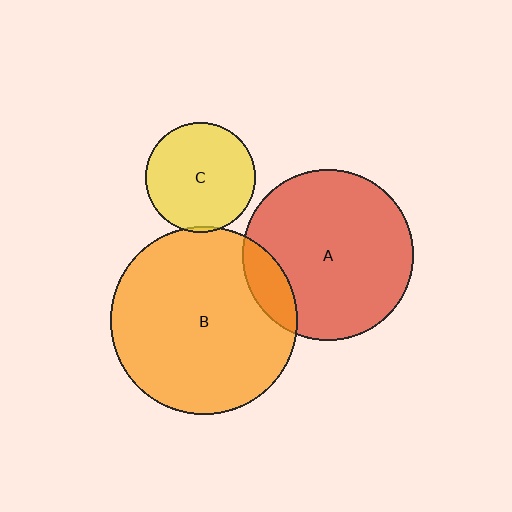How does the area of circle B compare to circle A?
Approximately 1.2 times.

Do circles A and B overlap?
Yes.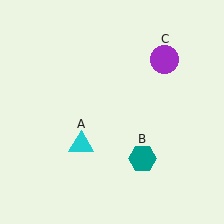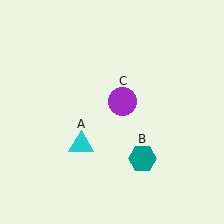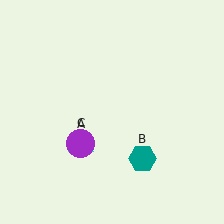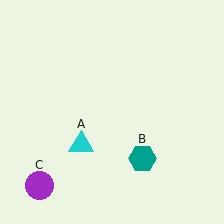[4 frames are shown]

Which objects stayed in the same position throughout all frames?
Cyan triangle (object A) and teal hexagon (object B) remained stationary.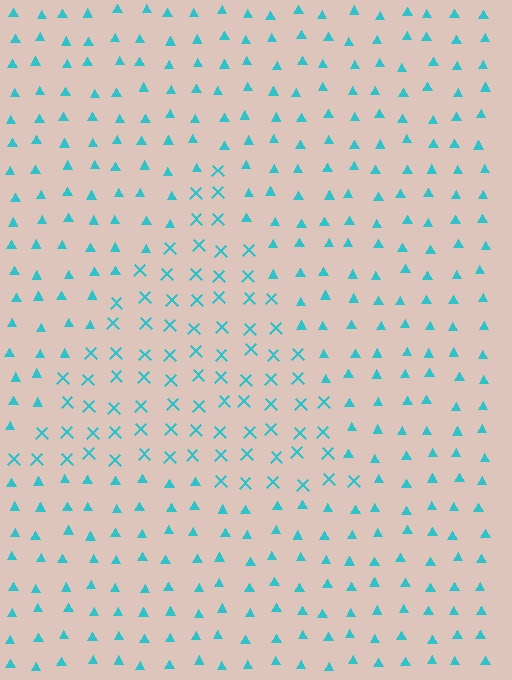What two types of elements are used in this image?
The image uses X marks inside the triangle region and triangles outside it.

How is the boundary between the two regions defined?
The boundary is defined by a change in element shape: X marks inside vs. triangles outside. All elements share the same color and spacing.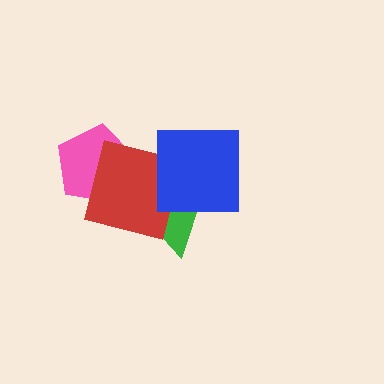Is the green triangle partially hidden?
Yes, it is partially covered by another shape.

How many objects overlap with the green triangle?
2 objects overlap with the green triangle.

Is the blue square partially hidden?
No, no other shape covers it.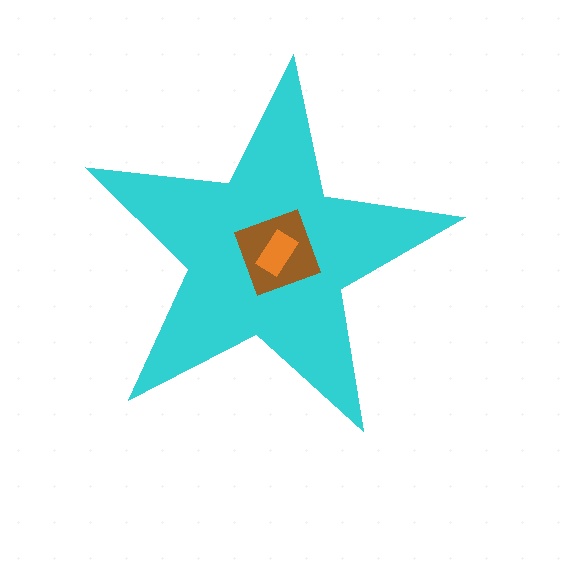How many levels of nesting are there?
3.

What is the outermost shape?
The cyan star.